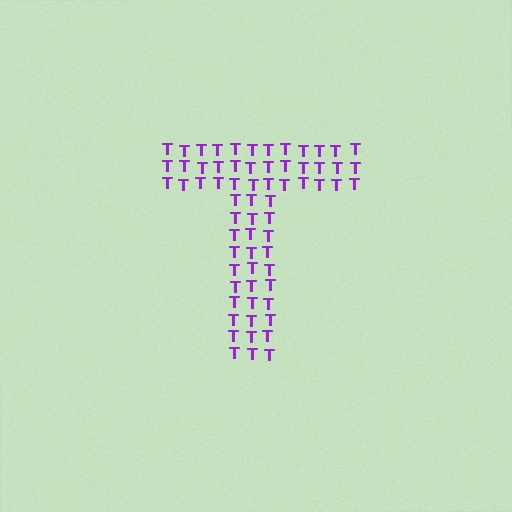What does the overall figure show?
The overall figure shows the letter T.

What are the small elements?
The small elements are letter T's.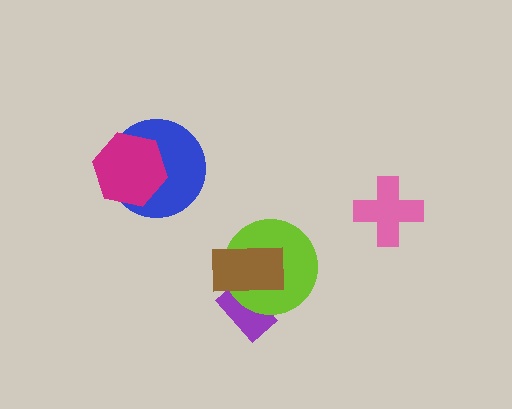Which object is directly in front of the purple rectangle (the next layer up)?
The lime circle is directly in front of the purple rectangle.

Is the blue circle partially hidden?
Yes, it is partially covered by another shape.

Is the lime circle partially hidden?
Yes, it is partially covered by another shape.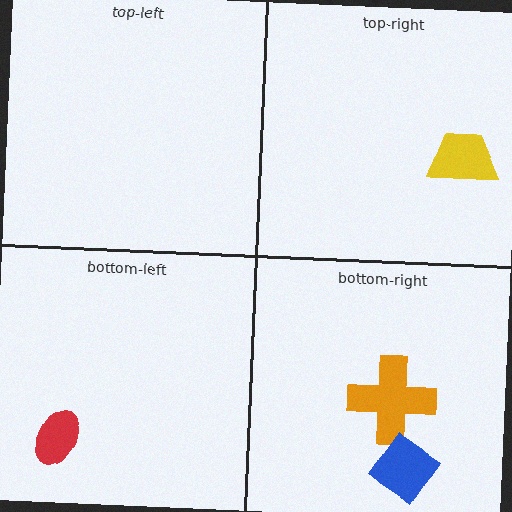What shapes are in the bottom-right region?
The orange cross, the blue diamond.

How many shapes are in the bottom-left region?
1.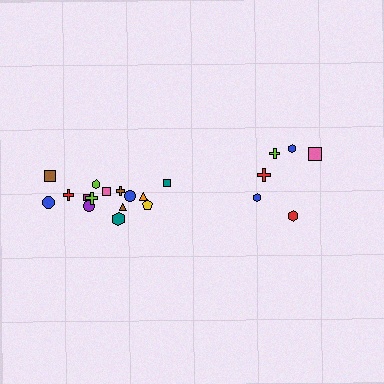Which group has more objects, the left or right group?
The left group.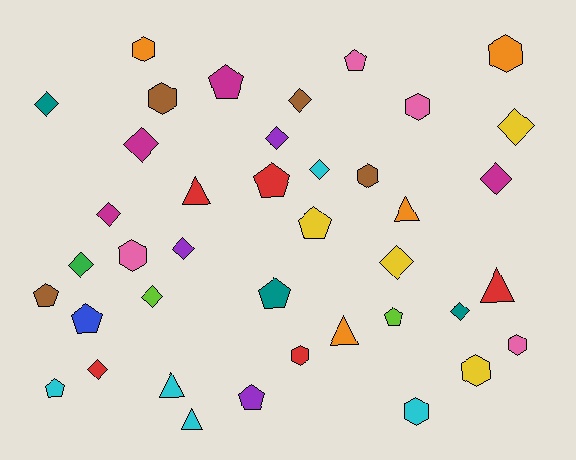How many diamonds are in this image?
There are 14 diamonds.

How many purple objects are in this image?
There are 3 purple objects.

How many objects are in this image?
There are 40 objects.